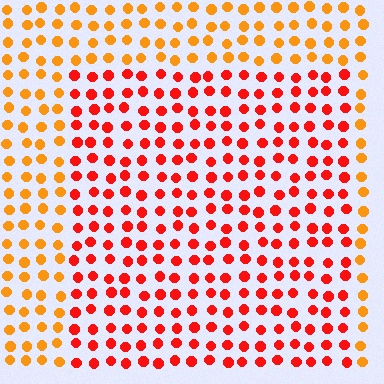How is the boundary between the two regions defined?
The boundary is defined purely by a slight shift in hue (about 34 degrees). Spacing, size, and orientation are identical on both sides.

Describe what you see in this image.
The image is filled with small orange elements in a uniform arrangement. A rectangle-shaped region is visible where the elements are tinted to a slightly different hue, forming a subtle color boundary.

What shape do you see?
I see a rectangle.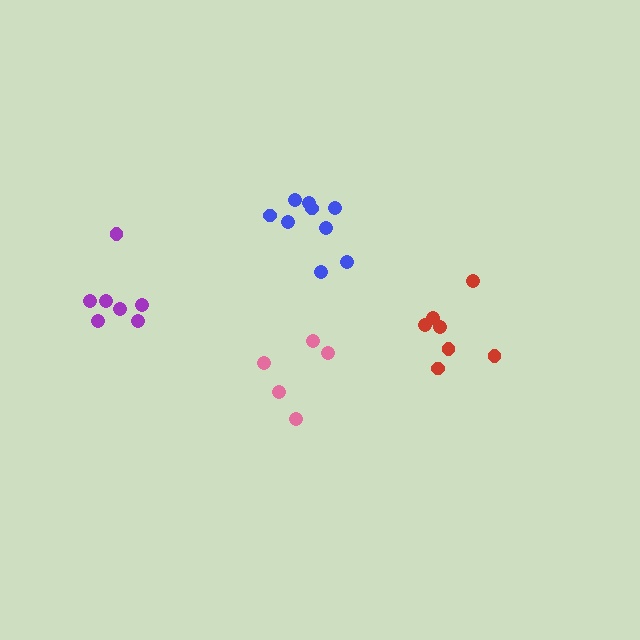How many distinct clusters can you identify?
There are 4 distinct clusters.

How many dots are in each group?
Group 1: 9 dots, Group 2: 5 dots, Group 3: 7 dots, Group 4: 7 dots (28 total).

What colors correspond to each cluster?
The clusters are colored: blue, pink, red, purple.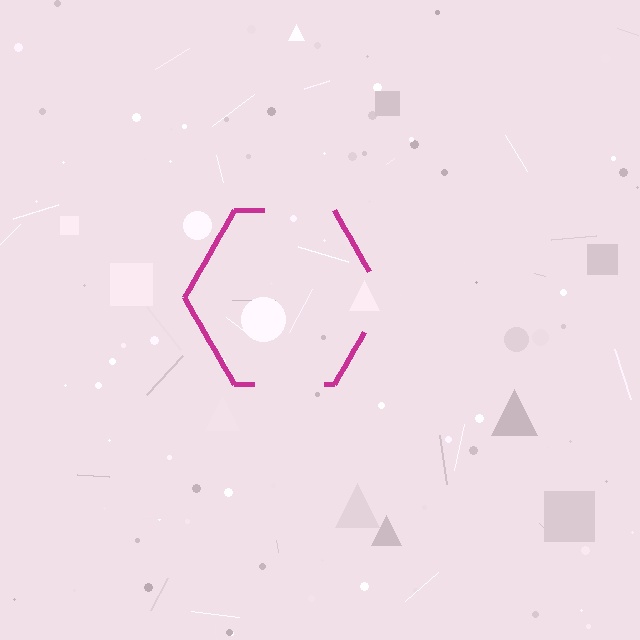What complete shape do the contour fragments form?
The contour fragments form a hexagon.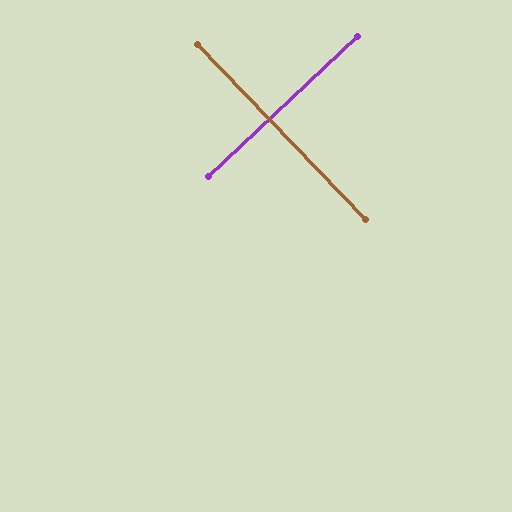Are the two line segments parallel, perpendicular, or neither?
Perpendicular — they meet at approximately 90°.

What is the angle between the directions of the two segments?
Approximately 90 degrees.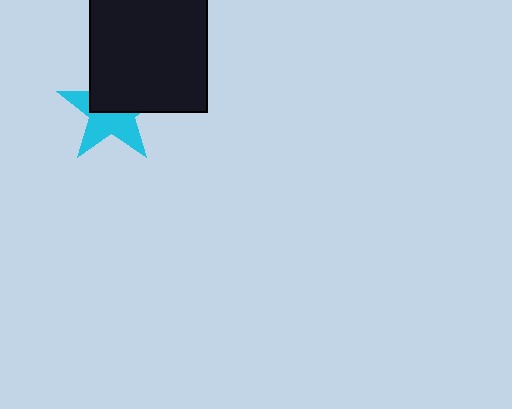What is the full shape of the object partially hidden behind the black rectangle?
The partially hidden object is a cyan star.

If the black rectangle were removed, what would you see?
You would see the complete cyan star.